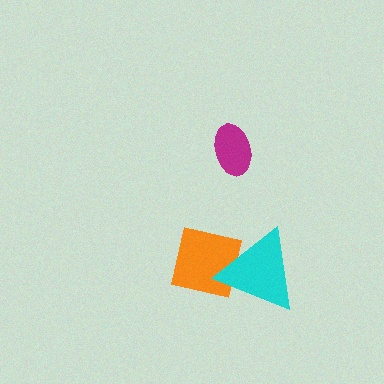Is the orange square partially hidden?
Yes, it is partially covered by another shape.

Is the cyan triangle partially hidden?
No, no other shape covers it.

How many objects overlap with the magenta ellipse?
0 objects overlap with the magenta ellipse.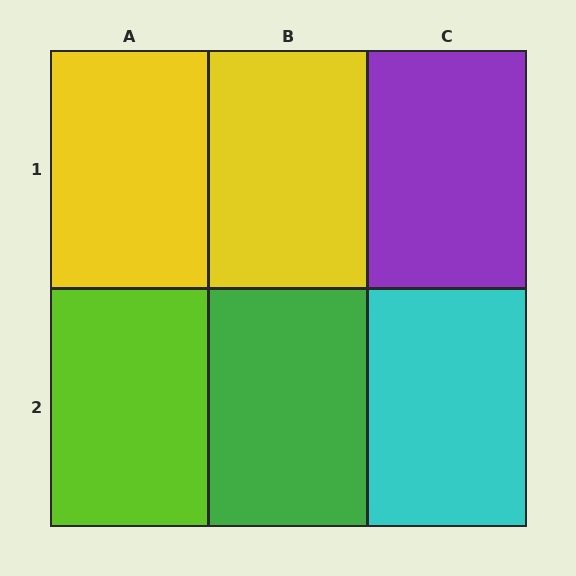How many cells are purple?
1 cell is purple.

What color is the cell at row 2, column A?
Lime.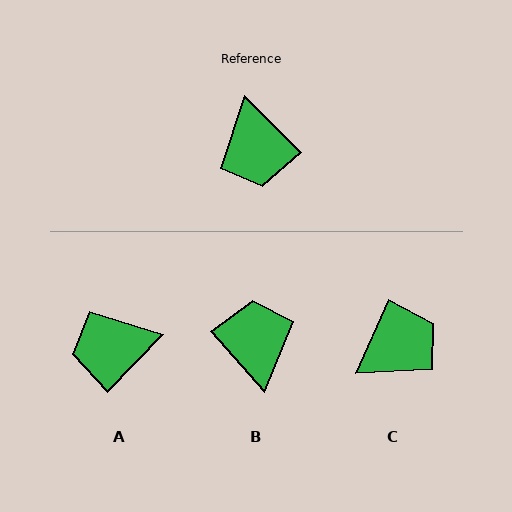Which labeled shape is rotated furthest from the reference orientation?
B, about 176 degrees away.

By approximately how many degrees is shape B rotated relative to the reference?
Approximately 176 degrees counter-clockwise.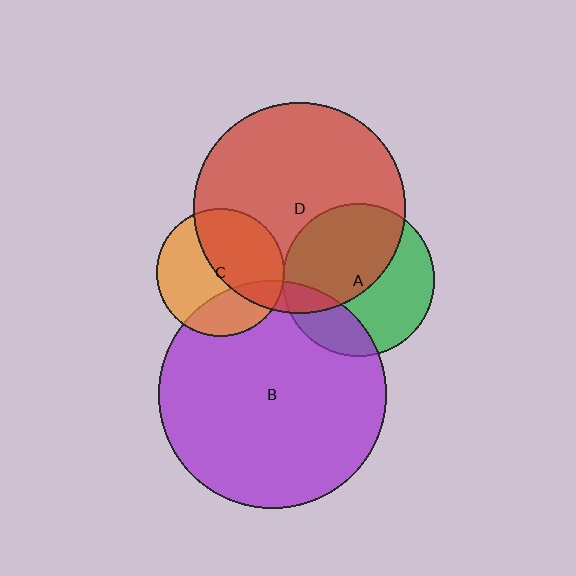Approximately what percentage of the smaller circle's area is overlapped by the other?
Approximately 5%.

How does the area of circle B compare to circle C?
Approximately 3.2 times.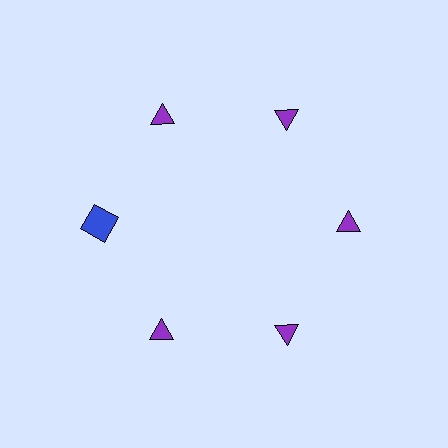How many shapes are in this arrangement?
There are 6 shapes arranged in a ring pattern.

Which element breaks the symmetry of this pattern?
The blue square at roughly the 9 o'clock position breaks the symmetry. All other shapes are purple triangles.